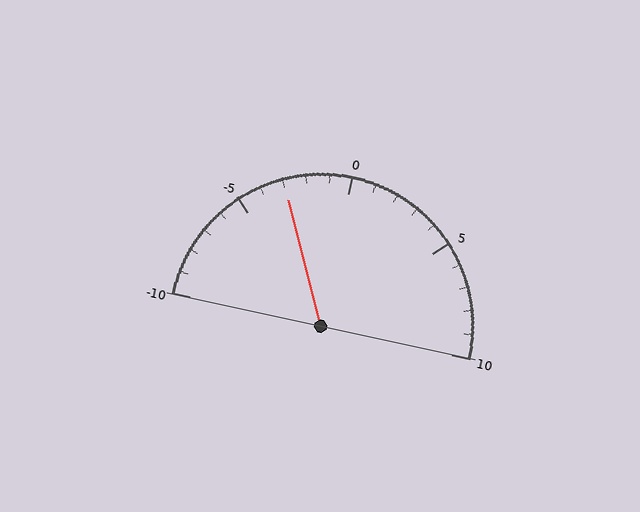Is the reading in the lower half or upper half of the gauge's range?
The reading is in the lower half of the range (-10 to 10).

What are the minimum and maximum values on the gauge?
The gauge ranges from -10 to 10.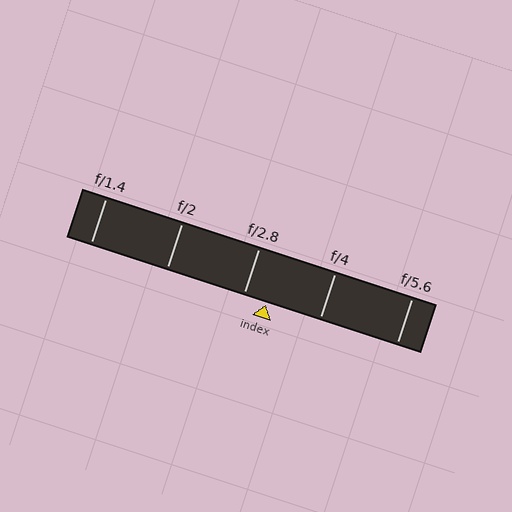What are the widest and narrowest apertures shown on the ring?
The widest aperture shown is f/1.4 and the narrowest is f/5.6.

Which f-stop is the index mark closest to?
The index mark is closest to f/2.8.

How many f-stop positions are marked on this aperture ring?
There are 5 f-stop positions marked.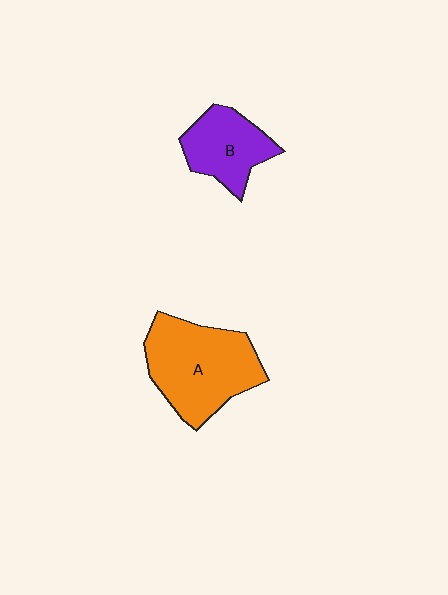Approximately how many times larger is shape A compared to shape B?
Approximately 1.7 times.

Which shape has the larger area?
Shape A (orange).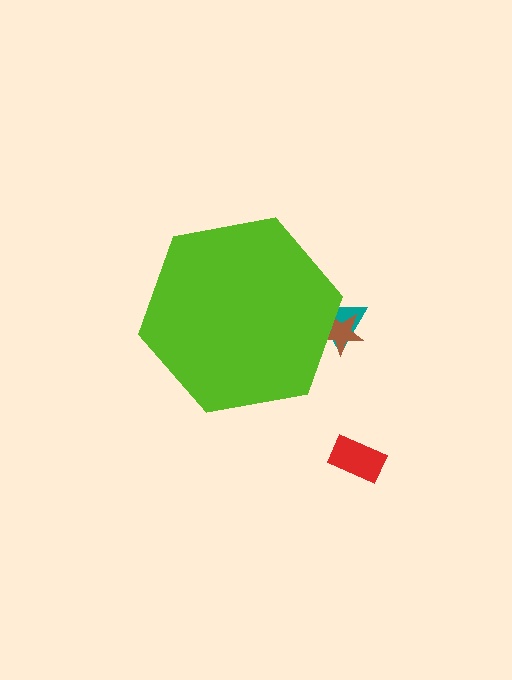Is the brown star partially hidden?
Yes, the brown star is partially hidden behind the lime hexagon.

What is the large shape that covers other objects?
A lime hexagon.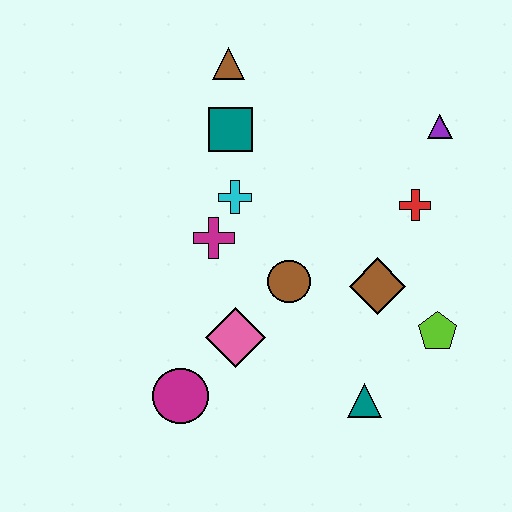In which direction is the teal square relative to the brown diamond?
The teal square is above the brown diamond.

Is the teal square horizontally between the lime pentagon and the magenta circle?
Yes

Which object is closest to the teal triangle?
The lime pentagon is closest to the teal triangle.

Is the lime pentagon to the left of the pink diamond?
No